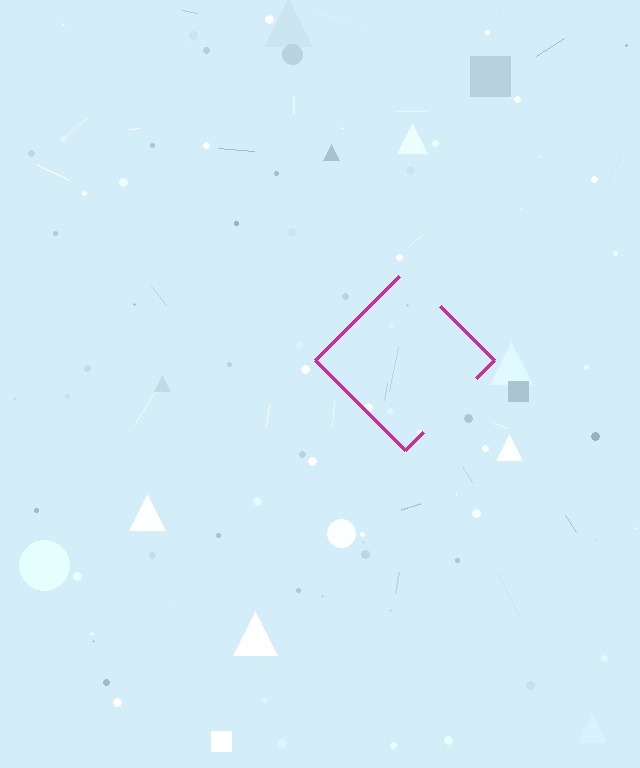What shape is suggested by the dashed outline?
The dashed outline suggests a diamond.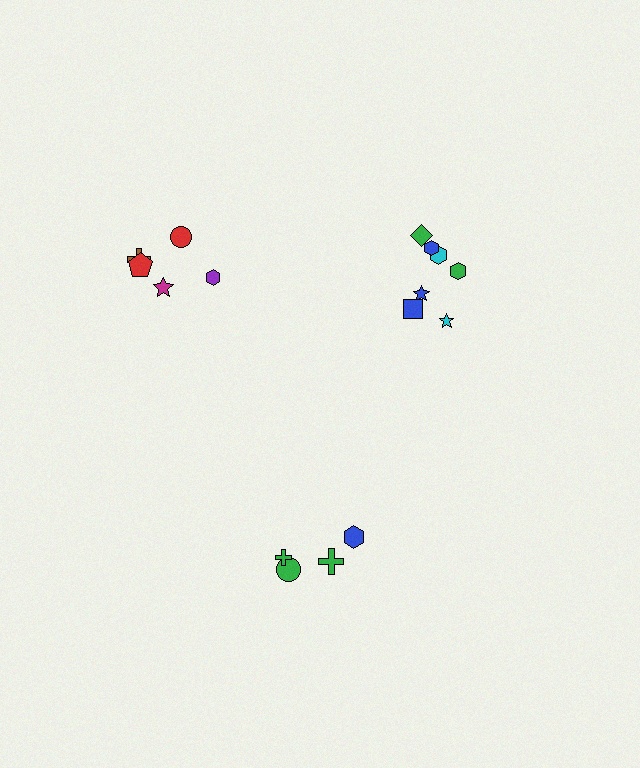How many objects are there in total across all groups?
There are 17 objects.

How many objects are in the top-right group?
There are 8 objects.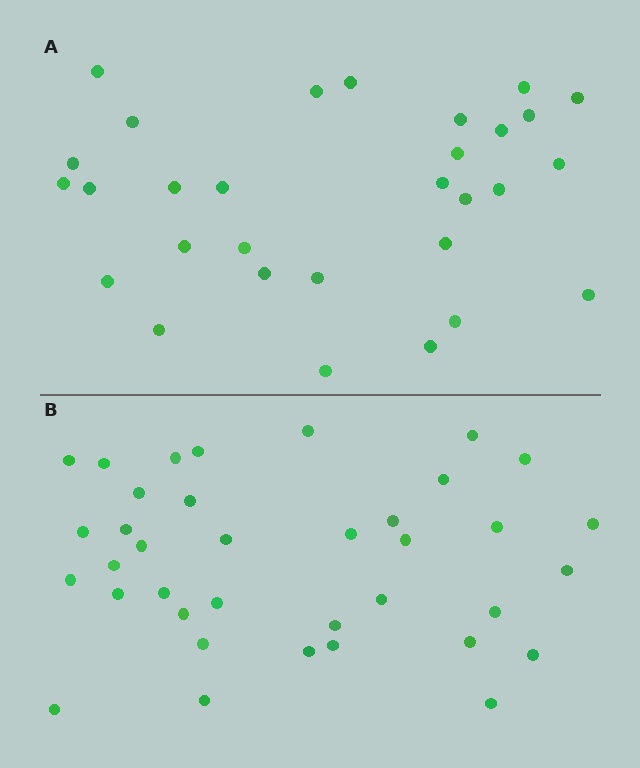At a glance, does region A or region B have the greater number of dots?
Region B (the bottom region) has more dots.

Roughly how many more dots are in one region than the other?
Region B has roughly 8 or so more dots than region A.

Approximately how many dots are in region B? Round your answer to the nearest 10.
About 40 dots. (The exact count is 37, which rounds to 40.)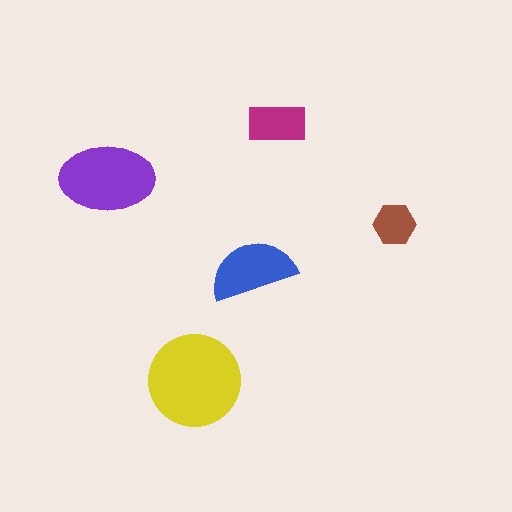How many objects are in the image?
There are 5 objects in the image.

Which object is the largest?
The yellow circle.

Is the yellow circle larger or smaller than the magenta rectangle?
Larger.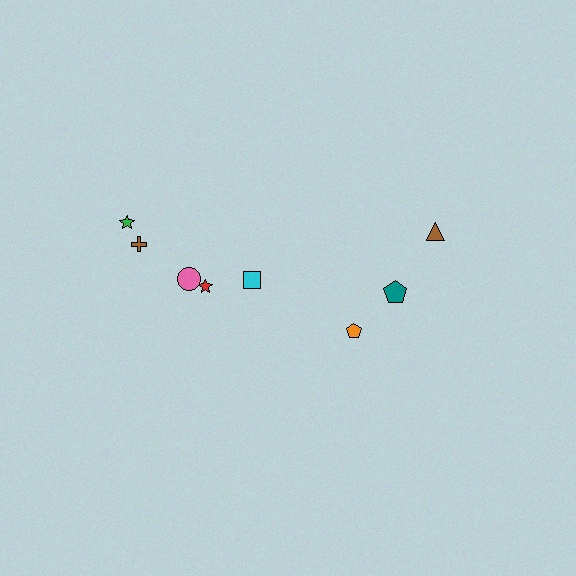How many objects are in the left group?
There are 5 objects.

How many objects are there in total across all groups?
There are 8 objects.